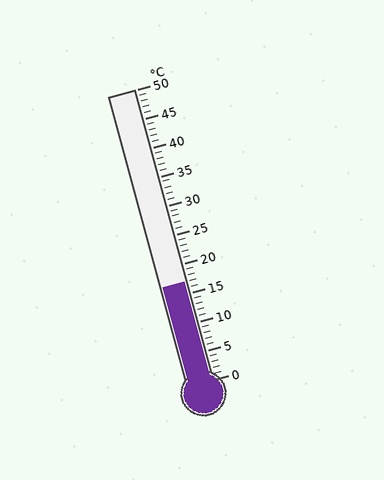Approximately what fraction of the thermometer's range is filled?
The thermometer is filled to approximately 35% of its range.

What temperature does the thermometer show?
The thermometer shows approximately 17°C.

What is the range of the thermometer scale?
The thermometer scale ranges from 0°C to 50°C.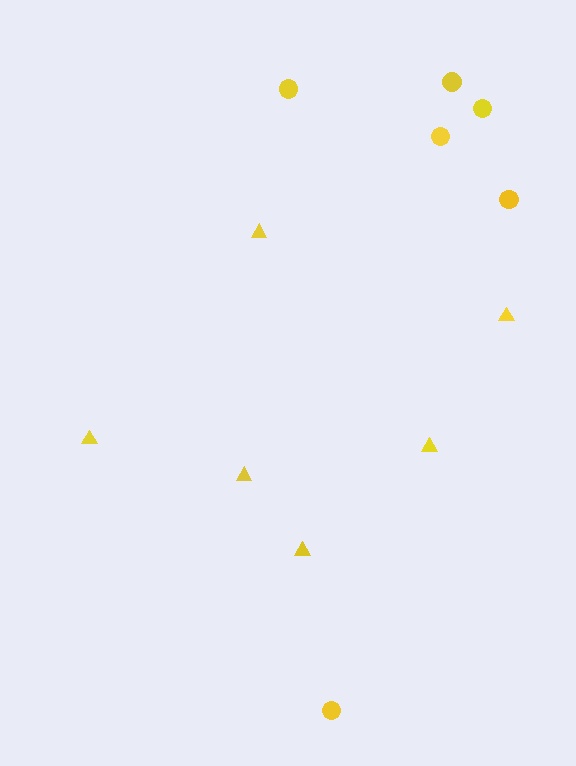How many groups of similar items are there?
There are 2 groups: one group of circles (6) and one group of triangles (6).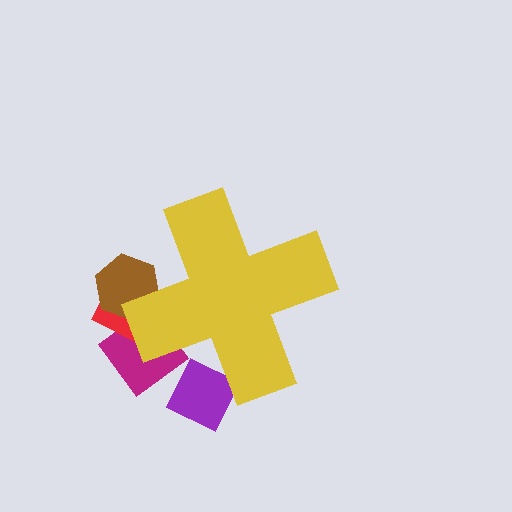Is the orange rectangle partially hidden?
Yes, the orange rectangle is partially hidden behind the yellow cross.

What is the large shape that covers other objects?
A yellow cross.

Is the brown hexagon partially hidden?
Yes, the brown hexagon is partially hidden behind the yellow cross.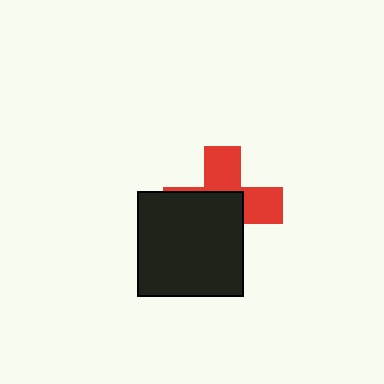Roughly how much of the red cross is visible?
A small part of it is visible (roughly 45%).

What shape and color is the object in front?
The object in front is a black square.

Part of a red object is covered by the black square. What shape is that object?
It is a cross.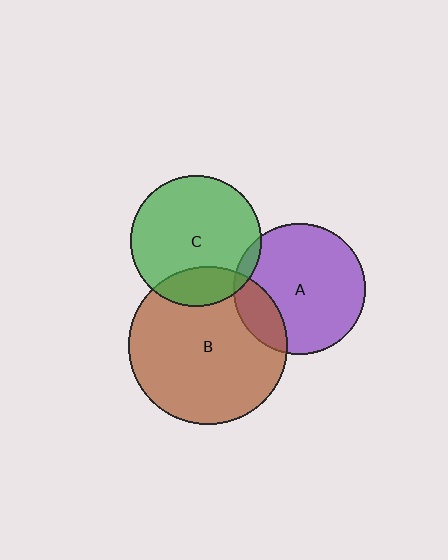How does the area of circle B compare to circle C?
Approximately 1.5 times.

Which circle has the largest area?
Circle B (brown).